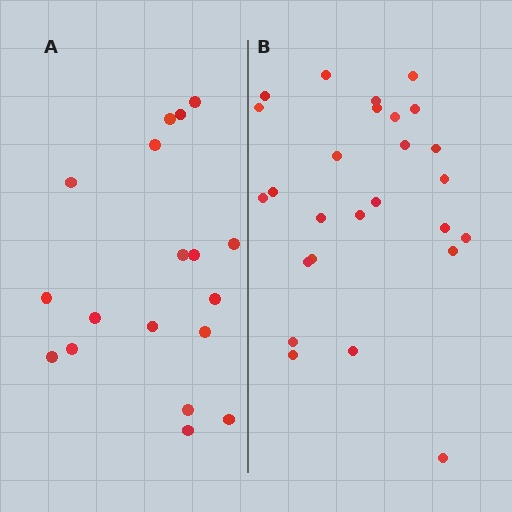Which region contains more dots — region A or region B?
Region B (the right region) has more dots.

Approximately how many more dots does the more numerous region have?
Region B has roughly 8 or so more dots than region A.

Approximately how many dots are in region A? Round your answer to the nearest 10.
About 20 dots. (The exact count is 18, which rounds to 20.)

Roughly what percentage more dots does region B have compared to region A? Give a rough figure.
About 45% more.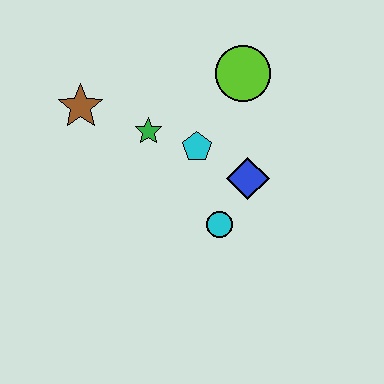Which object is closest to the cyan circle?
The blue diamond is closest to the cyan circle.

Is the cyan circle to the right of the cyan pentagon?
Yes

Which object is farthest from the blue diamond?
The brown star is farthest from the blue diamond.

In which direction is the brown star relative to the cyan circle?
The brown star is to the left of the cyan circle.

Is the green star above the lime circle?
No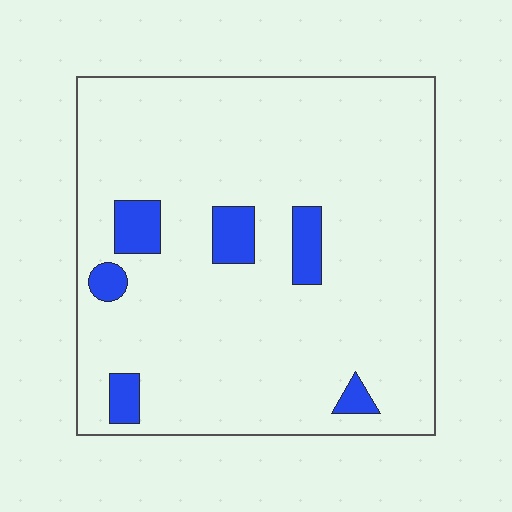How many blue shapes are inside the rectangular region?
6.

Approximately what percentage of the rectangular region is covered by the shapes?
Approximately 10%.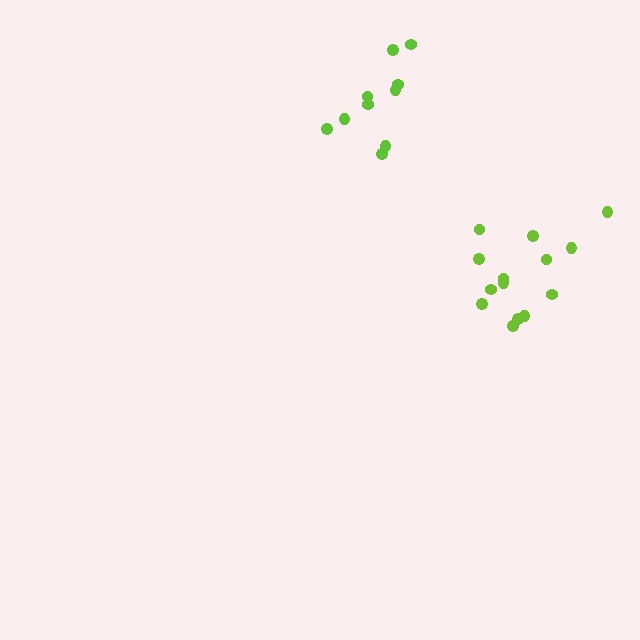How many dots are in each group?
Group 1: 14 dots, Group 2: 10 dots (24 total).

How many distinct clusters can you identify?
There are 2 distinct clusters.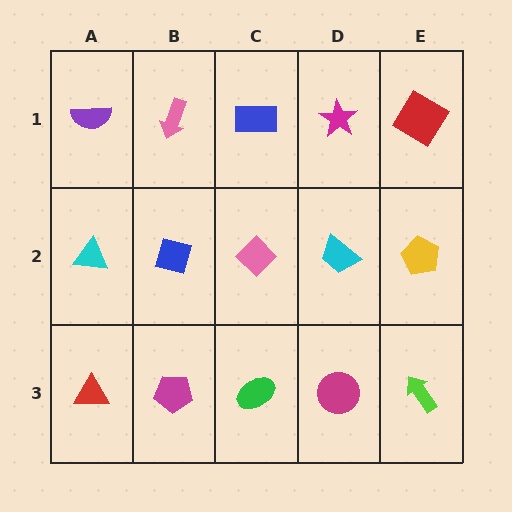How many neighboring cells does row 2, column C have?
4.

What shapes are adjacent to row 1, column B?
A blue diamond (row 2, column B), a purple semicircle (row 1, column A), a blue rectangle (row 1, column C).